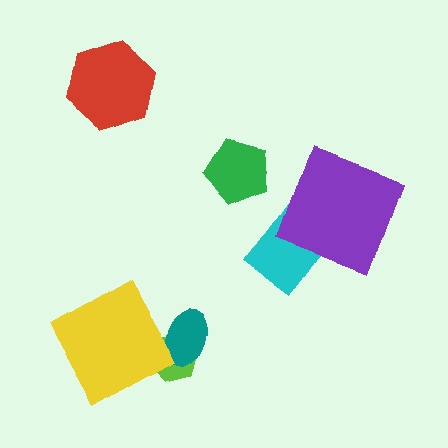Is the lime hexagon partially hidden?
Yes, it is partially covered by another shape.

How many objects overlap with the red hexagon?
0 objects overlap with the red hexagon.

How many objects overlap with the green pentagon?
0 objects overlap with the green pentagon.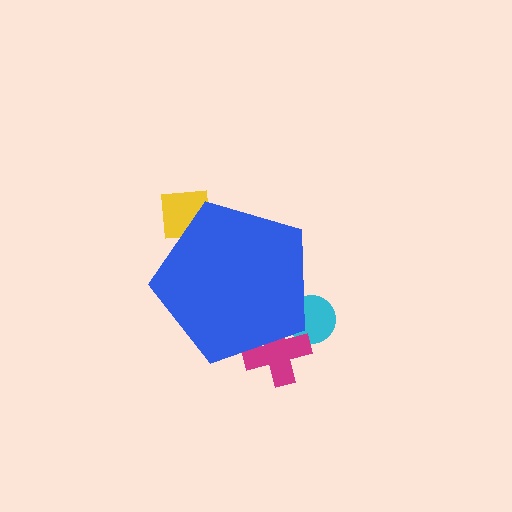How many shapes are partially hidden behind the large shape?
3 shapes are partially hidden.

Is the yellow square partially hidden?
Yes, the yellow square is partially hidden behind the blue pentagon.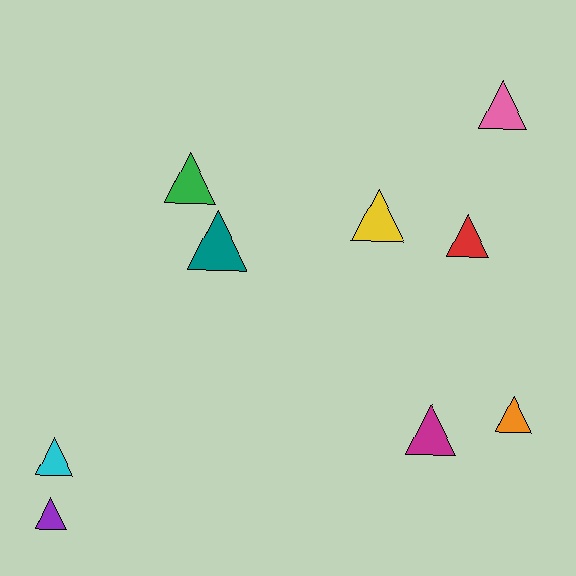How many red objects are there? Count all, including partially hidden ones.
There is 1 red object.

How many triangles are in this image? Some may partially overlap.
There are 9 triangles.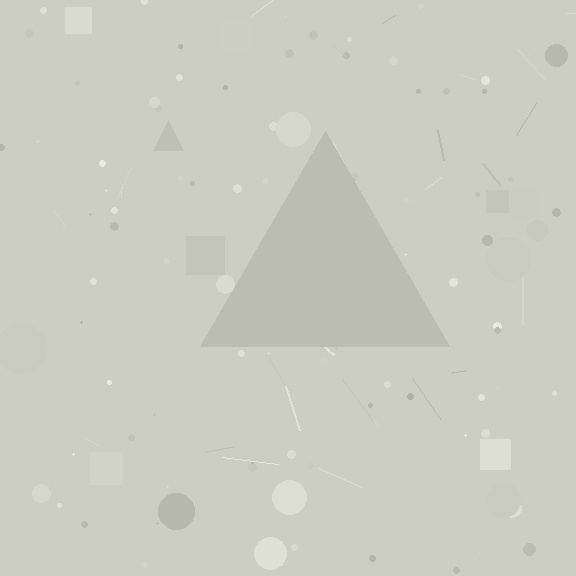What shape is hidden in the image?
A triangle is hidden in the image.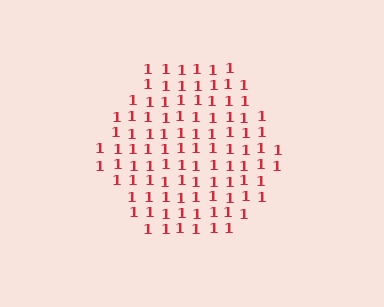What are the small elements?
The small elements are digit 1's.